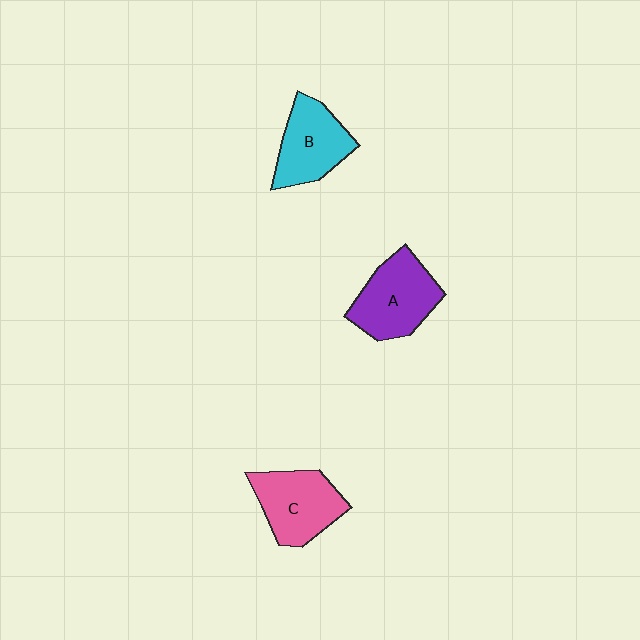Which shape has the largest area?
Shape A (purple).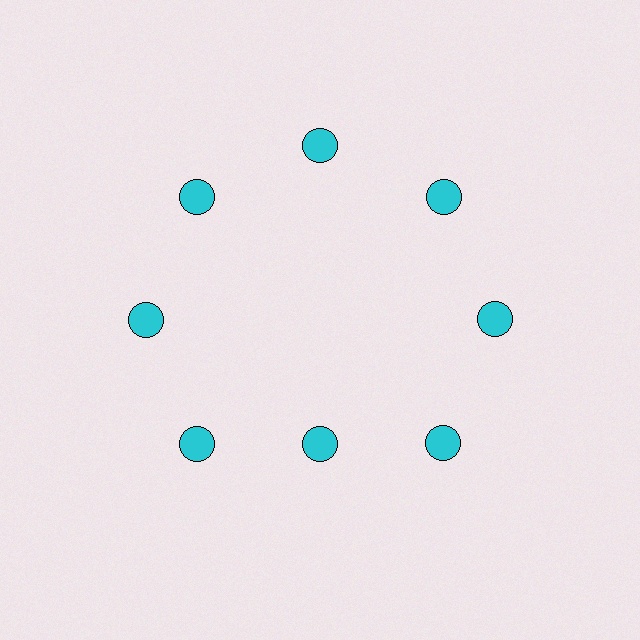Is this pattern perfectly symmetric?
No. The 8 cyan circles are arranged in a ring, but one element near the 6 o'clock position is pulled inward toward the center, breaking the 8-fold rotational symmetry.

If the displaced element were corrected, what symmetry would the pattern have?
It would have 8-fold rotational symmetry — the pattern would map onto itself every 45 degrees.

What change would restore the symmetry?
The symmetry would be restored by moving it outward, back onto the ring so that all 8 circles sit at equal angles and equal distance from the center.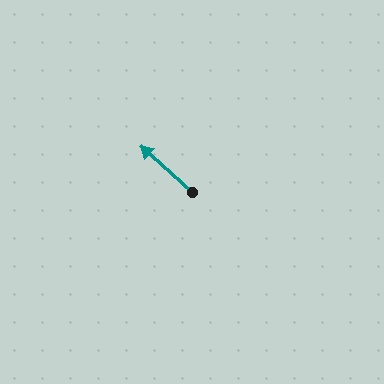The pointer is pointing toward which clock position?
Roughly 10 o'clock.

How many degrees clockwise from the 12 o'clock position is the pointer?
Approximately 312 degrees.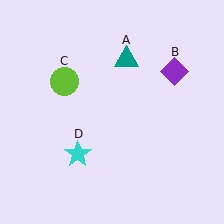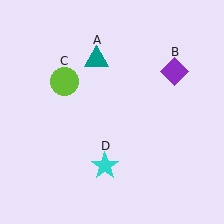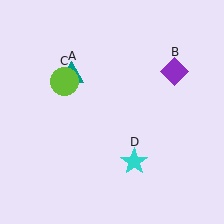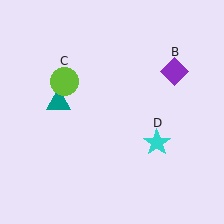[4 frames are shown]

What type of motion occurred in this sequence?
The teal triangle (object A), cyan star (object D) rotated counterclockwise around the center of the scene.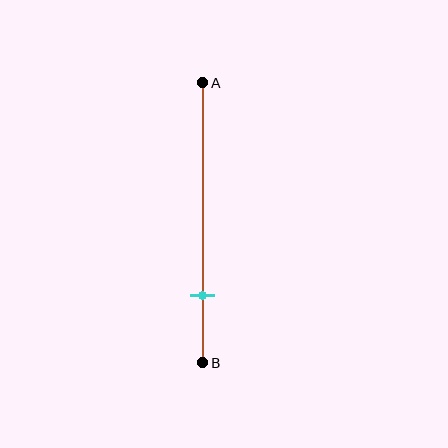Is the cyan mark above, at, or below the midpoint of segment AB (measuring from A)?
The cyan mark is below the midpoint of segment AB.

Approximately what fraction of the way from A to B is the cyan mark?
The cyan mark is approximately 75% of the way from A to B.